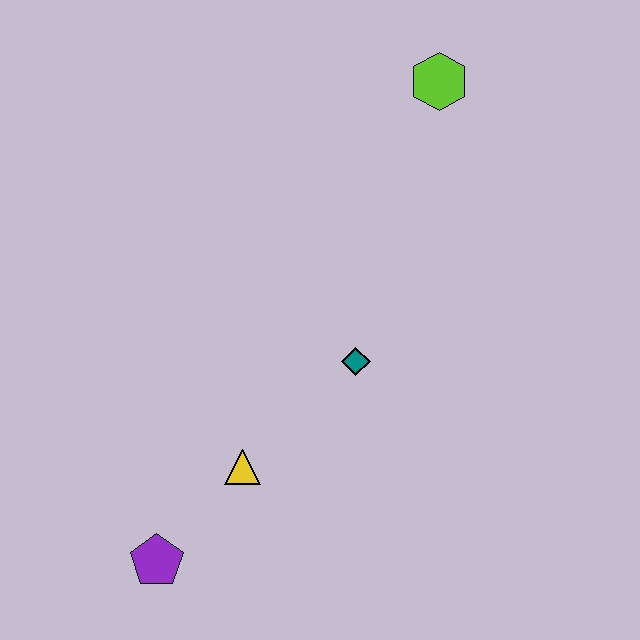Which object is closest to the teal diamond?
The yellow triangle is closest to the teal diamond.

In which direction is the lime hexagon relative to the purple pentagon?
The lime hexagon is above the purple pentagon.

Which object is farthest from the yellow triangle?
The lime hexagon is farthest from the yellow triangle.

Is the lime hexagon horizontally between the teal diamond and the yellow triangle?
No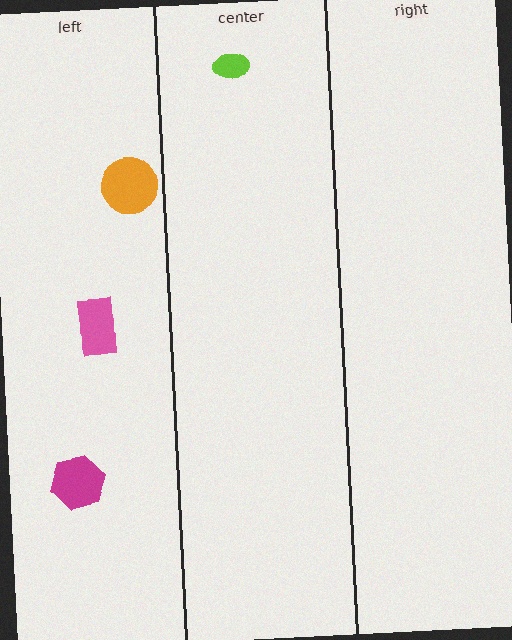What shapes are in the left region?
The magenta hexagon, the pink rectangle, the orange circle.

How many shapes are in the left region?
3.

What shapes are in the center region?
The lime ellipse.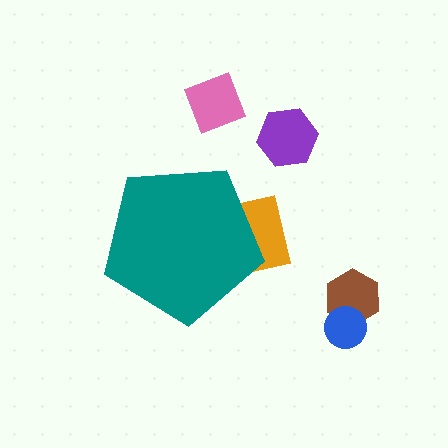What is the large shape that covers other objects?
A teal pentagon.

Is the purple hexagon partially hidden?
No, the purple hexagon is fully visible.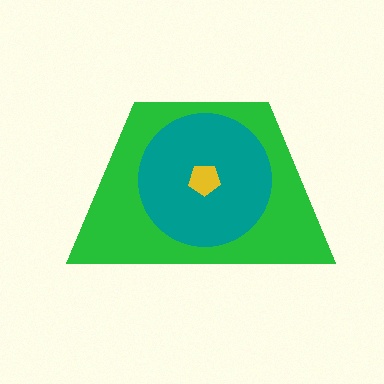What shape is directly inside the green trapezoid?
The teal circle.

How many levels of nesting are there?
3.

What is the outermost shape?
The green trapezoid.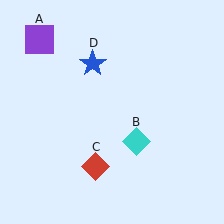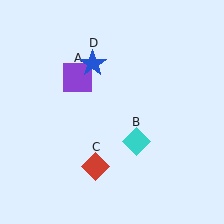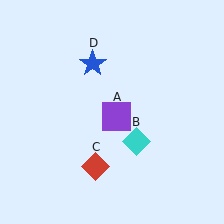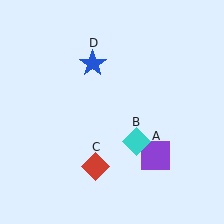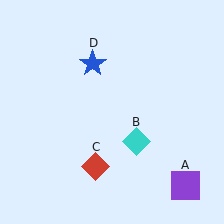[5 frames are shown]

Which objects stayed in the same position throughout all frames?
Cyan diamond (object B) and red diamond (object C) and blue star (object D) remained stationary.